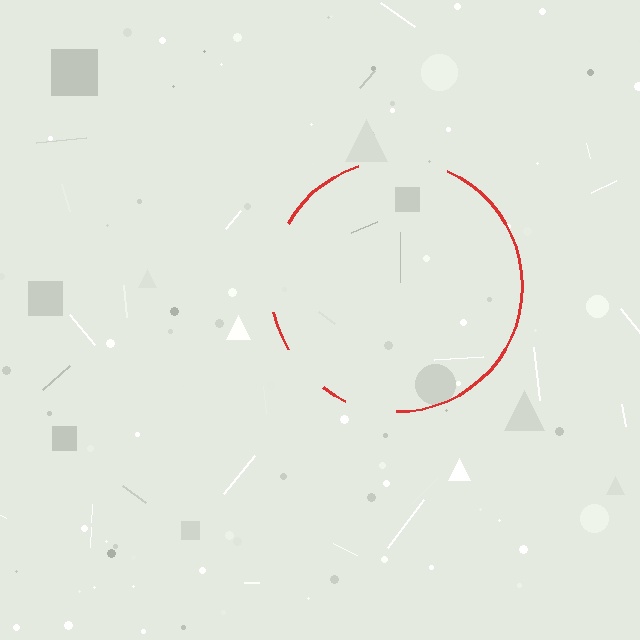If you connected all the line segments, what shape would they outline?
They would outline a circle.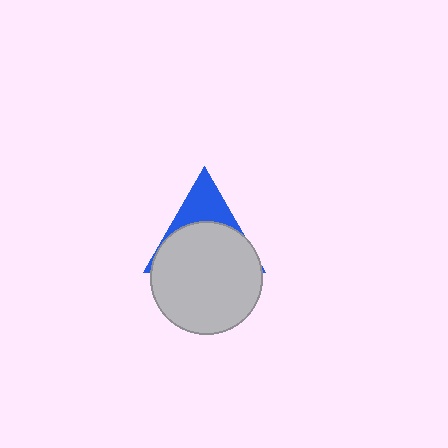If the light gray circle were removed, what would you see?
You would see the complete blue triangle.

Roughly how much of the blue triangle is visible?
A small part of it is visible (roughly 33%).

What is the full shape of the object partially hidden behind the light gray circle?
The partially hidden object is a blue triangle.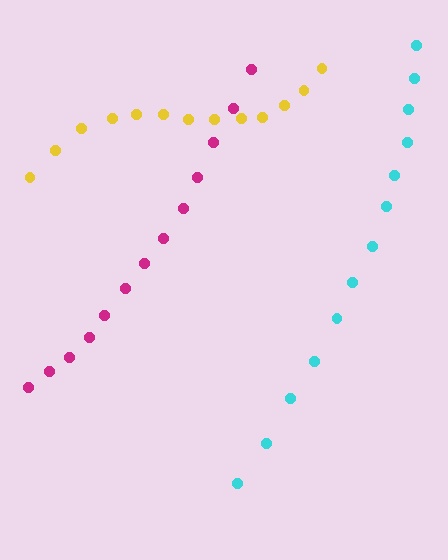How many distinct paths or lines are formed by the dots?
There are 3 distinct paths.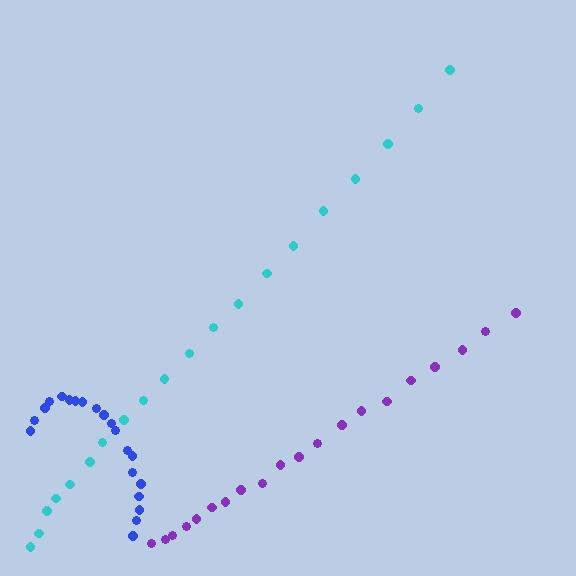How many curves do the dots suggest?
There are 3 distinct paths.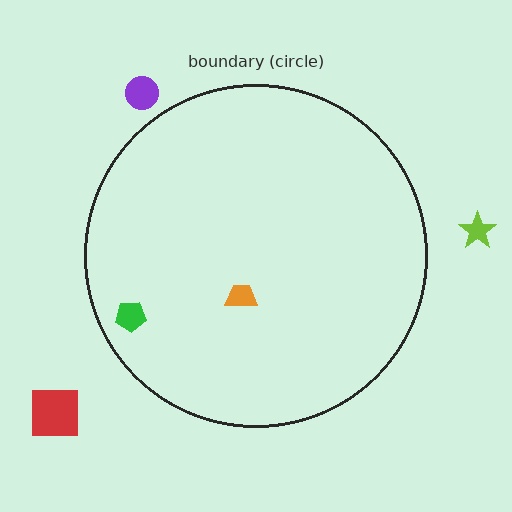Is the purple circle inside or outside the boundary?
Outside.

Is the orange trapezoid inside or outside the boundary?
Inside.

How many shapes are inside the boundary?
2 inside, 3 outside.